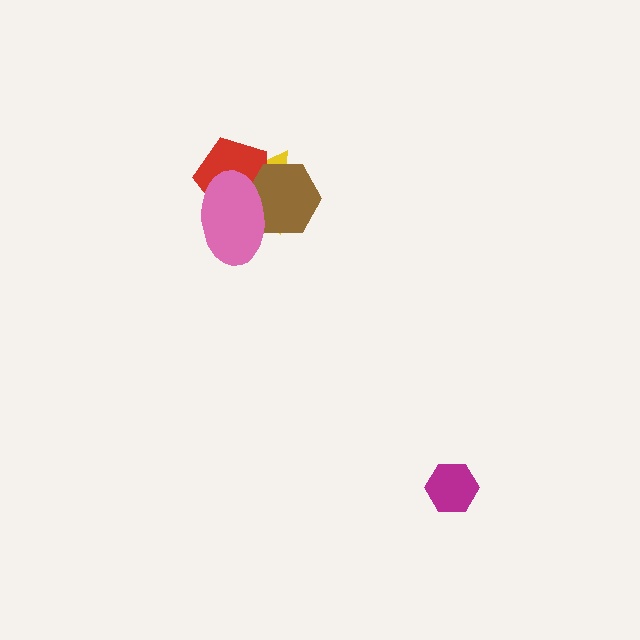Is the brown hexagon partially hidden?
Yes, it is partially covered by another shape.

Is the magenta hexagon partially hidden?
No, no other shape covers it.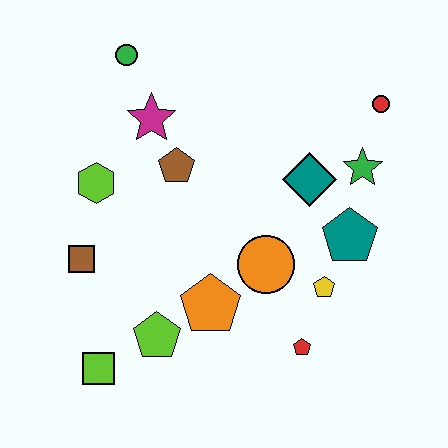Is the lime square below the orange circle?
Yes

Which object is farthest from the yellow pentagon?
The green circle is farthest from the yellow pentagon.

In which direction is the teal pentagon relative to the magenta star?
The teal pentagon is to the right of the magenta star.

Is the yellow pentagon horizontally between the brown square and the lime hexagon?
No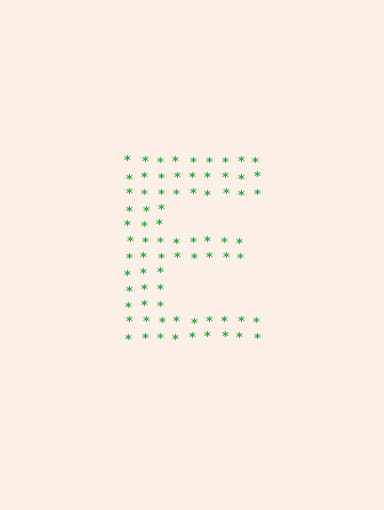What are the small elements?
The small elements are asterisks.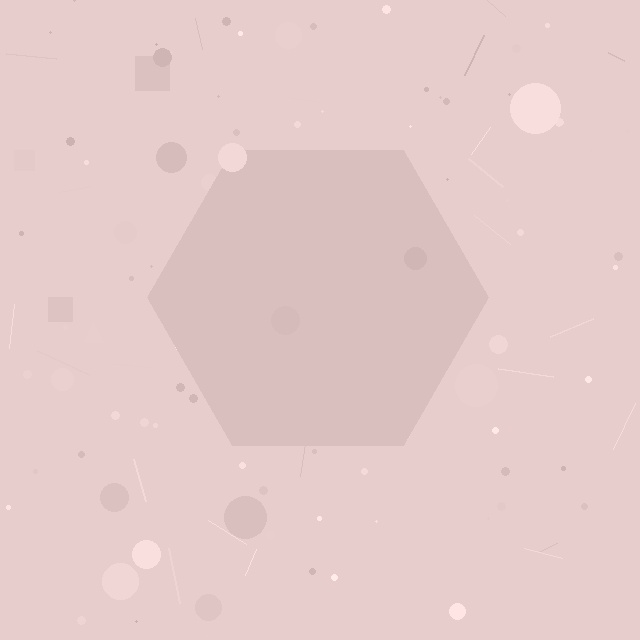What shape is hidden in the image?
A hexagon is hidden in the image.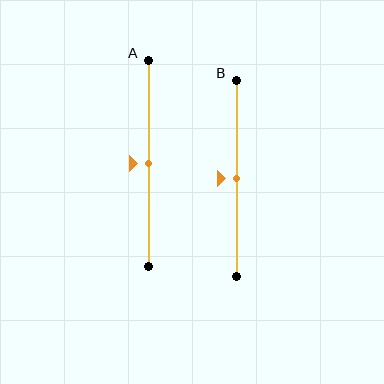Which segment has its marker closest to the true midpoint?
Segment A has its marker closest to the true midpoint.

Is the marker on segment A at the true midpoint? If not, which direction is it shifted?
Yes, the marker on segment A is at the true midpoint.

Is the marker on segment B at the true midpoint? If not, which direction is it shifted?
Yes, the marker on segment B is at the true midpoint.